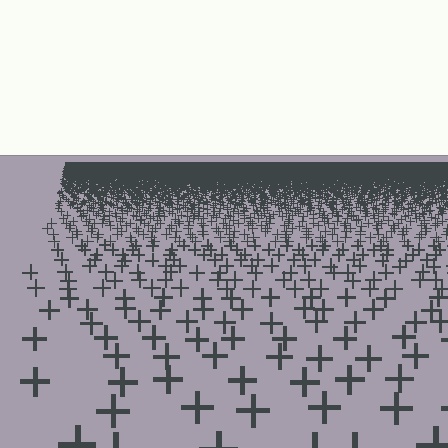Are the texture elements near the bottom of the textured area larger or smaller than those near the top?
Larger. Near the bottom, elements are closer to the viewer and appear at a bigger on-screen size.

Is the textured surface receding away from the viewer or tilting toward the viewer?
The surface is receding away from the viewer. Texture elements get smaller and denser toward the top.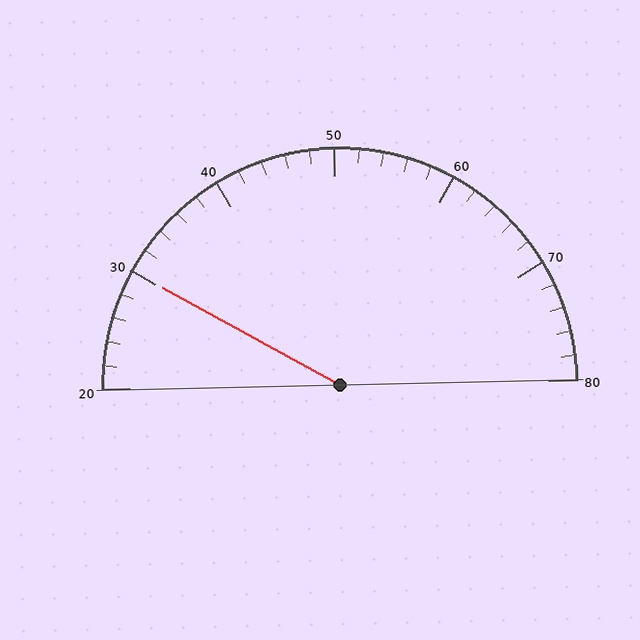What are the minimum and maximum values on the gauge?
The gauge ranges from 20 to 80.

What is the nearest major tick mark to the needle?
The nearest major tick mark is 30.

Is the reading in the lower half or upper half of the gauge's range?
The reading is in the lower half of the range (20 to 80).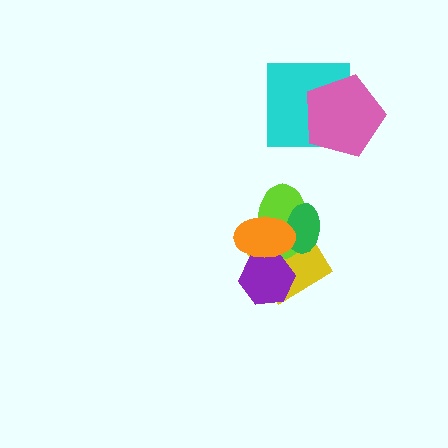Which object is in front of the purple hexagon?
The orange ellipse is in front of the purple hexagon.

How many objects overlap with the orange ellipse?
4 objects overlap with the orange ellipse.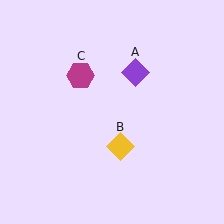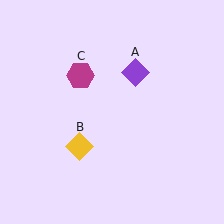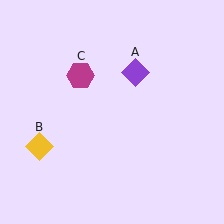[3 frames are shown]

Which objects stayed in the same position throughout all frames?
Purple diamond (object A) and magenta hexagon (object C) remained stationary.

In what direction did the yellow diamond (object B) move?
The yellow diamond (object B) moved left.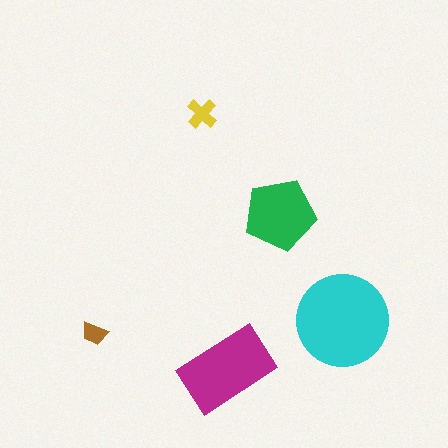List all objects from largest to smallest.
The cyan circle, the magenta rectangle, the green pentagon, the yellow cross, the brown trapezoid.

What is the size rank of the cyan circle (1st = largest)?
1st.